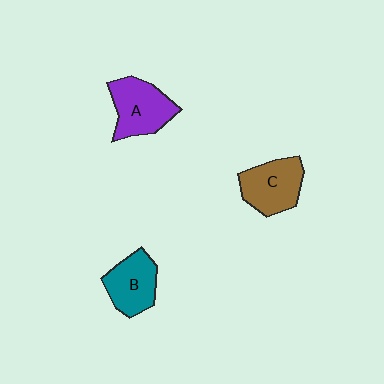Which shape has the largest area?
Shape A (purple).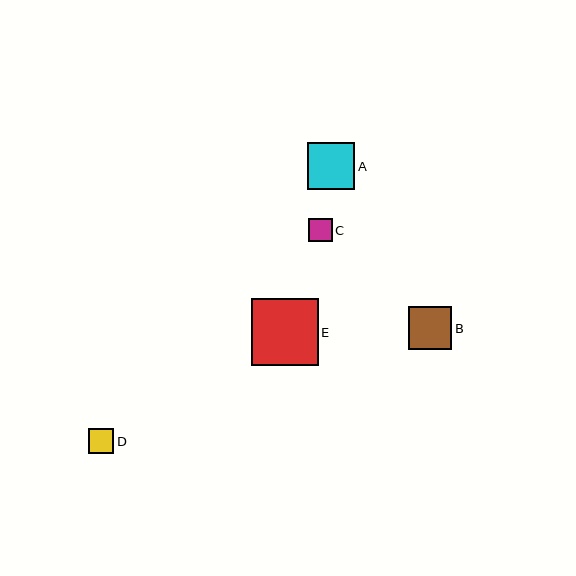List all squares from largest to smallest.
From largest to smallest: E, A, B, D, C.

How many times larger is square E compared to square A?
Square E is approximately 1.4 times the size of square A.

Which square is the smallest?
Square C is the smallest with a size of approximately 23 pixels.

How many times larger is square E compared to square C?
Square E is approximately 2.8 times the size of square C.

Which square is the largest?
Square E is the largest with a size of approximately 67 pixels.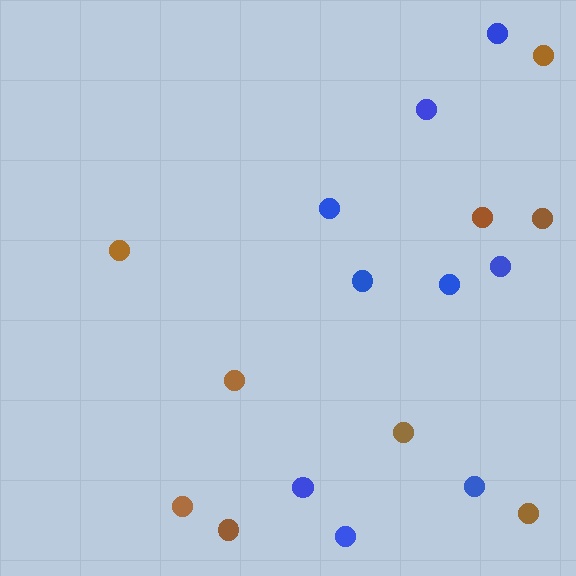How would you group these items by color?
There are 2 groups: one group of brown circles (9) and one group of blue circles (9).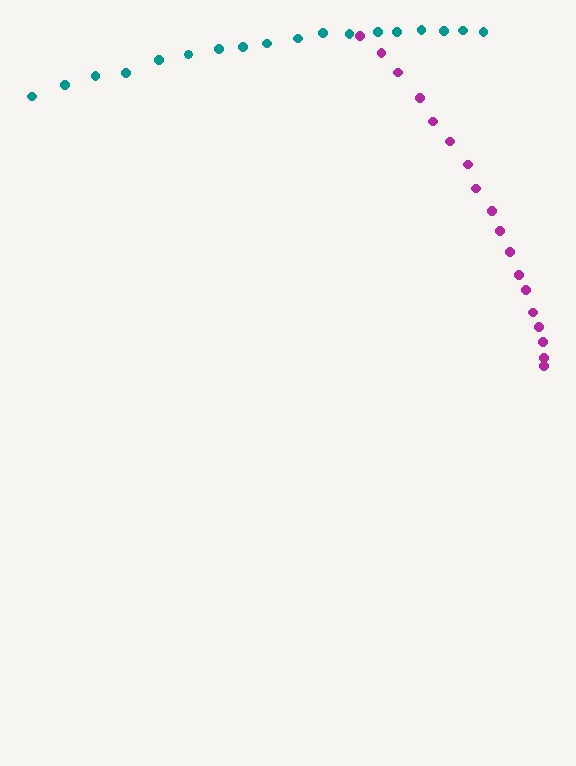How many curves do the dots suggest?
There are 2 distinct paths.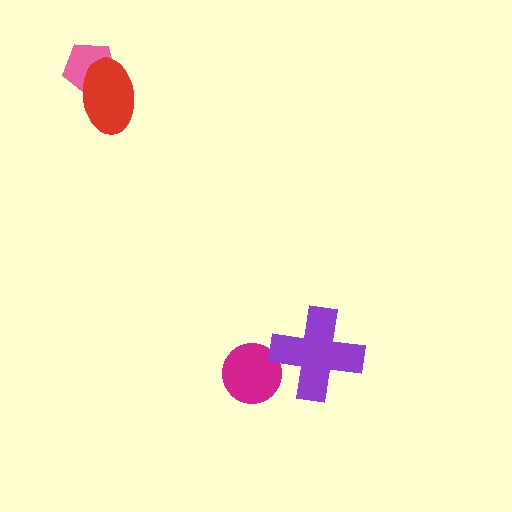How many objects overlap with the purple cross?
1 object overlaps with the purple cross.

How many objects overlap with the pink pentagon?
1 object overlaps with the pink pentagon.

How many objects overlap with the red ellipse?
1 object overlaps with the red ellipse.